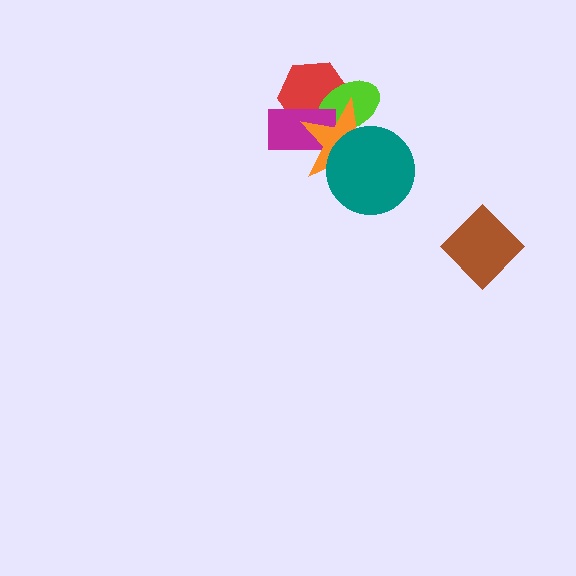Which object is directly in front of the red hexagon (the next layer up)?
The lime ellipse is directly in front of the red hexagon.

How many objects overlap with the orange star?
4 objects overlap with the orange star.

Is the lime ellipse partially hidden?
Yes, it is partially covered by another shape.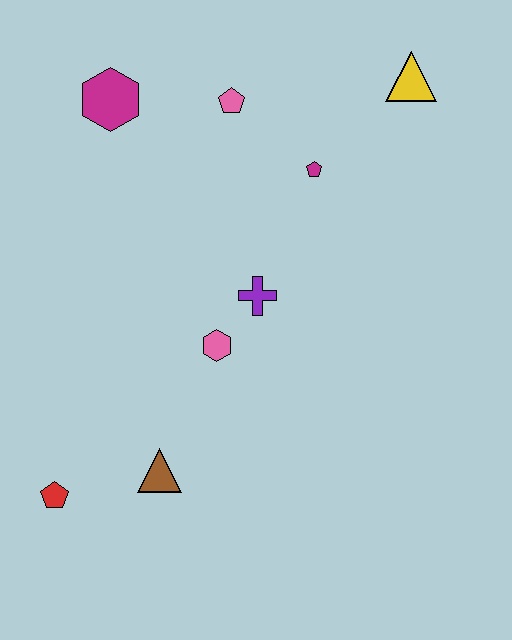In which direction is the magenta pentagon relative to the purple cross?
The magenta pentagon is above the purple cross.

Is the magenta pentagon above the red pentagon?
Yes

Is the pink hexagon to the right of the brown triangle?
Yes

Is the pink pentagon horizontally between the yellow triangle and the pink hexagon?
Yes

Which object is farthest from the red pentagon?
The yellow triangle is farthest from the red pentagon.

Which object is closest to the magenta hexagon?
The pink pentagon is closest to the magenta hexagon.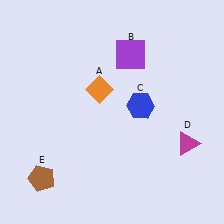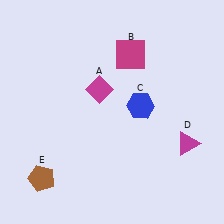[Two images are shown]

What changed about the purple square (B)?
In Image 1, B is purple. In Image 2, it changed to magenta.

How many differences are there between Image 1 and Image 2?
There are 2 differences between the two images.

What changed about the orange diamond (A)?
In Image 1, A is orange. In Image 2, it changed to magenta.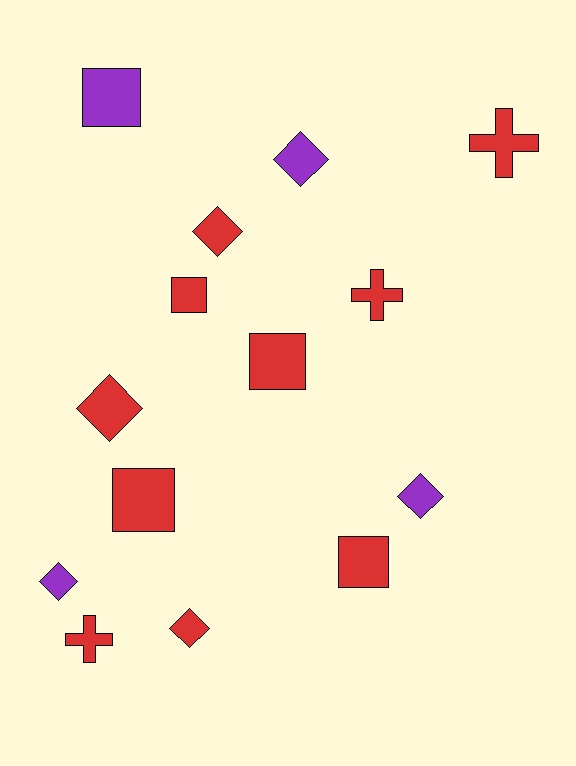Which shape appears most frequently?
Diamond, with 6 objects.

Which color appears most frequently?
Red, with 10 objects.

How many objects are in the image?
There are 14 objects.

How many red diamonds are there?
There are 3 red diamonds.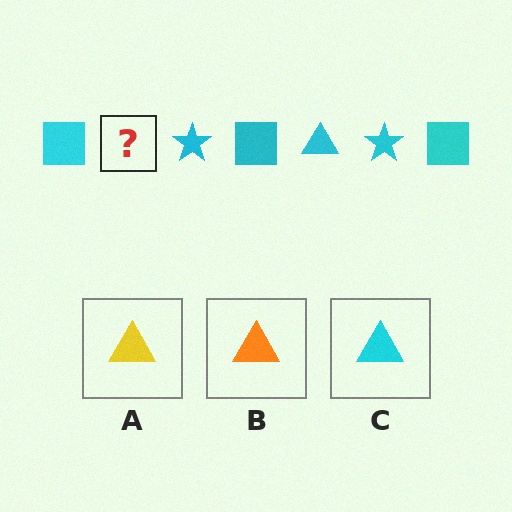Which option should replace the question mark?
Option C.